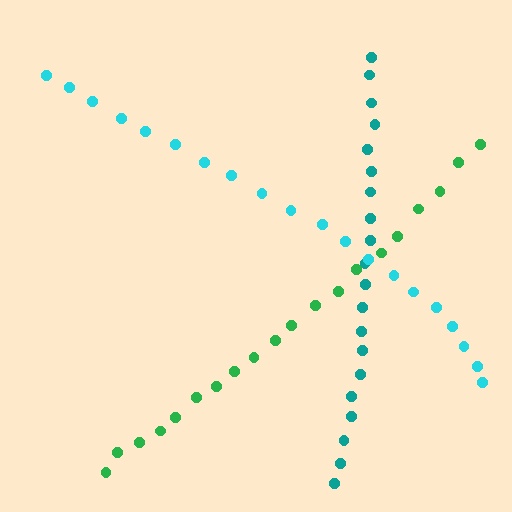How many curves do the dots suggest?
There are 3 distinct paths.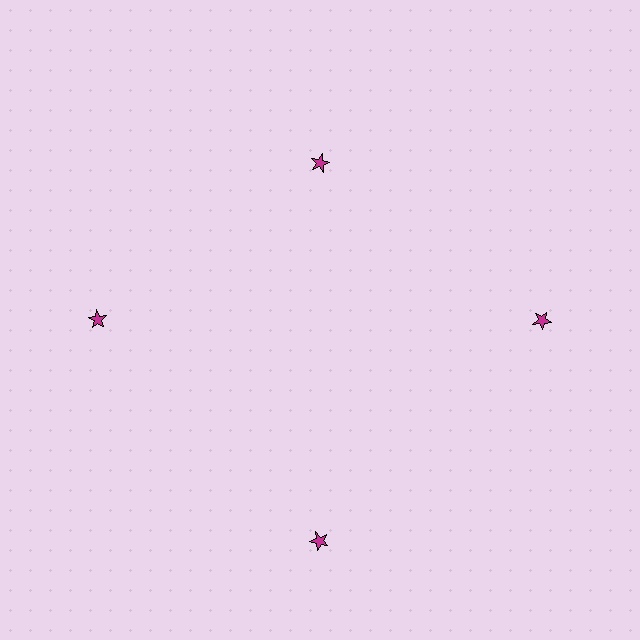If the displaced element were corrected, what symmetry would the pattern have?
It would have 4-fold rotational symmetry — the pattern would map onto itself every 90 degrees.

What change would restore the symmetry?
The symmetry would be restored by moving it outward, back onto the ring so that all 4 stars sit at equal angles and equal distance from the center.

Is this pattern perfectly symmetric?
No. The 4 magenta stars are arranged in a ring, but one element near the 12 o'clock position is pulled inward toward the center, breaking the 4-fold rotational symmetry.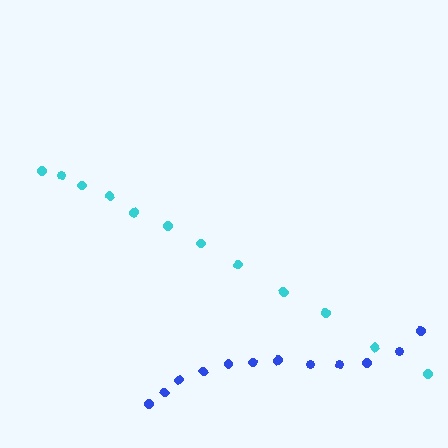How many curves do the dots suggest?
There are 2 distinct paths.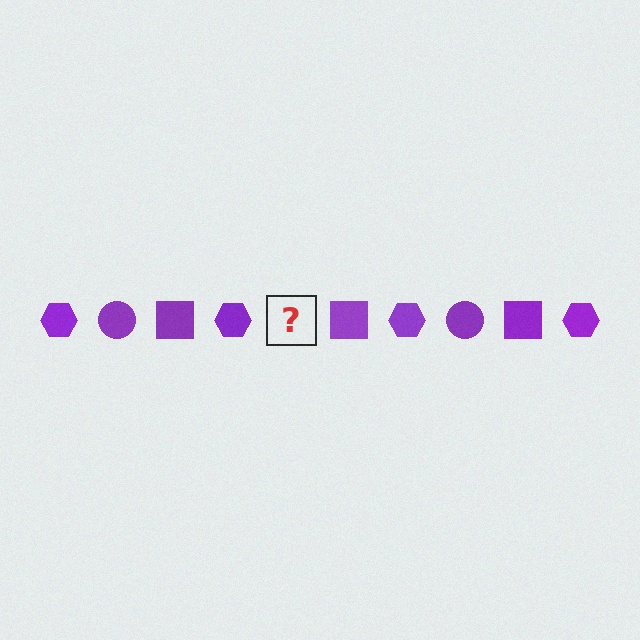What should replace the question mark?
The question mark should be replaced with a purple circle.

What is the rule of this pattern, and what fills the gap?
The rule is that the pattern cycles through hexagon, circle, square shapes in purple. The gap should be filled with a purple circle.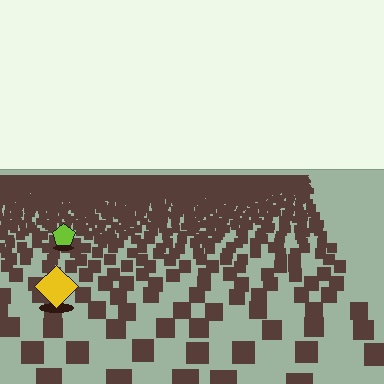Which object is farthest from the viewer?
The lime pentagon is farthest from the viewer. It appears smaller and the ground texture around it is denser.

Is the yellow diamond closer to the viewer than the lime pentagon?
Yes. The yellow diamond is closer — you can tell from the texture gradient: the ground texture is coarser near it.